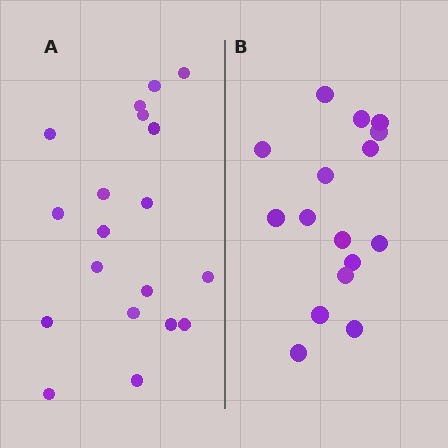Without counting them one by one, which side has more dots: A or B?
Region A (the left region) has more dots.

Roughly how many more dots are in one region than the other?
Region A has just a few more — roughly 2 or 3 more dots than region B.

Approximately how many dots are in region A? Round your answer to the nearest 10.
About 20 dots. (The exact count is 19, which rounds to 20.)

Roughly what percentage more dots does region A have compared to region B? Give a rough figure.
About 20% more.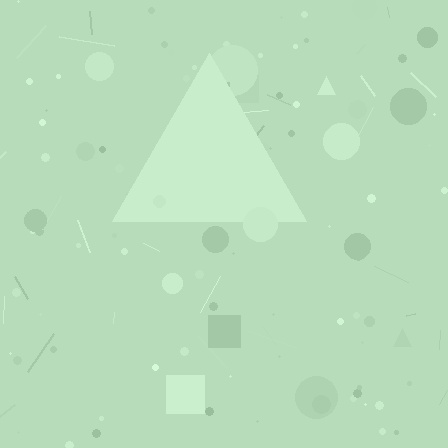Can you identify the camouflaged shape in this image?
The camouflaged shape is a triangle.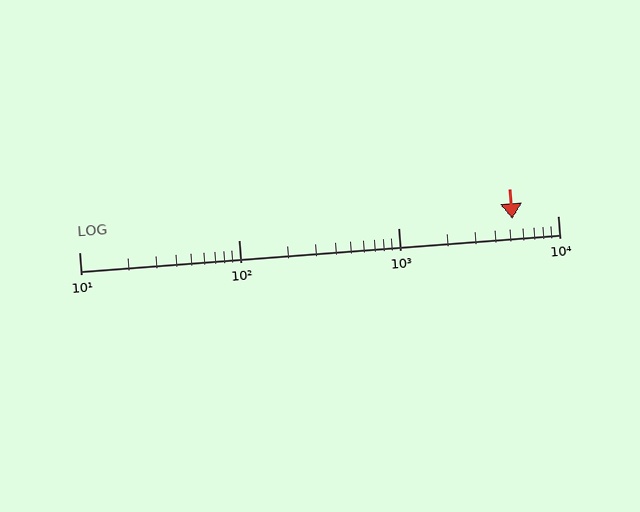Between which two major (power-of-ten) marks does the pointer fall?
The pointer is between 1000 and 10000.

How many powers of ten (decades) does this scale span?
The scale spans 3 decades, from 10 to 10000.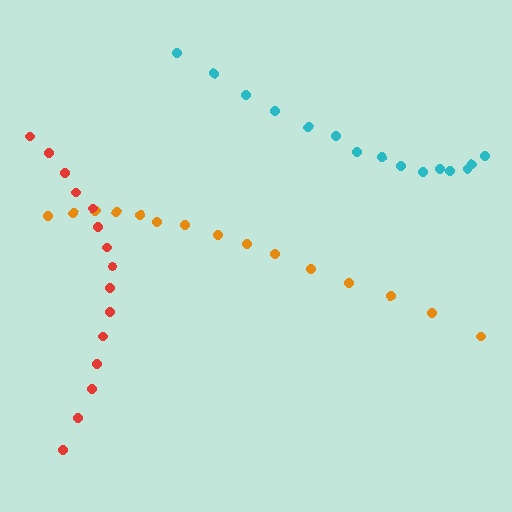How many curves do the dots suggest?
There are 3 distinct paths.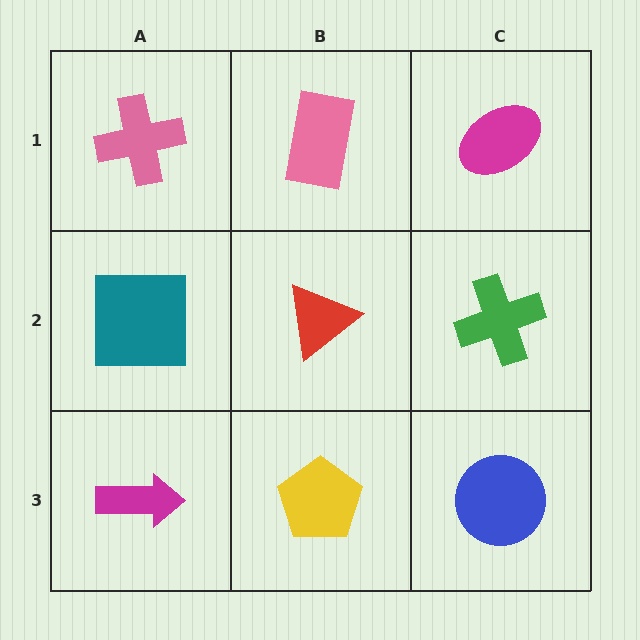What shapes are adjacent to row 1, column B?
A red triangle (row 2, column B), a pink cross (row 1, column A), a magenta ellipse (row 1, column C).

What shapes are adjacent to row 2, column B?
A pink rectangle (row 1, column B), a yellow pentagon (row 3, column B), a teal square (row 2, column A), a green cross (row 2, column C).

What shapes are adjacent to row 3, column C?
A green cross (row 2, column C), a yellow pentagon (row 3, column B).